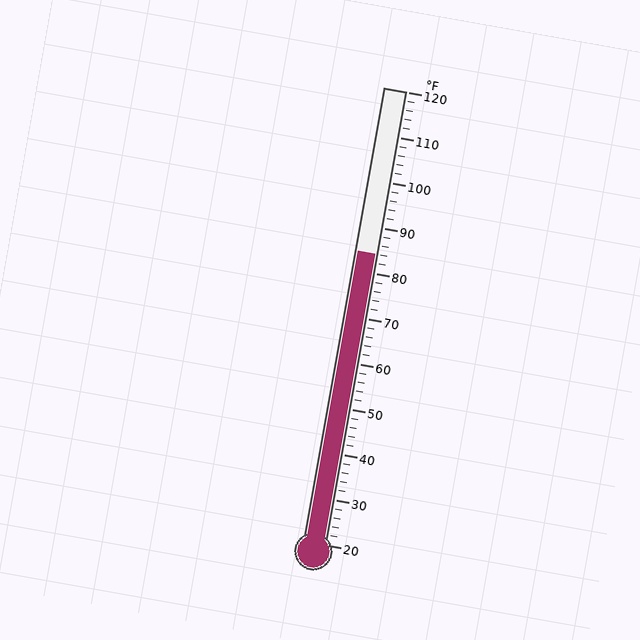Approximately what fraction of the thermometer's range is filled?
The thermometer is filled to approximately 65% of its range.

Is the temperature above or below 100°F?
The temperature is below 100°F.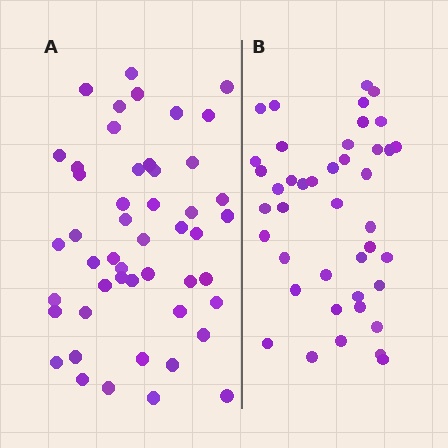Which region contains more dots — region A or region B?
Region A (the left region) has more dots.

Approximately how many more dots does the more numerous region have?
Region A has roughly 8 or so more dots than region B.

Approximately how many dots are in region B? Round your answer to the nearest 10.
About 40 dots. (The exact count is 42, which rounds to 40.)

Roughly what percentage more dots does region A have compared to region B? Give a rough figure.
About 15% more.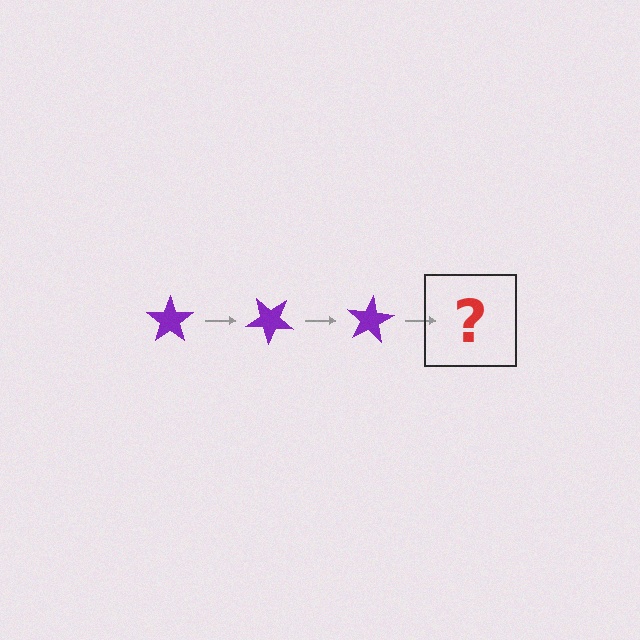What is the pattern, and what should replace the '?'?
The pattern is that the star rotates 40 degrees each step. The '?' should be a purple star rotated 120 degrees.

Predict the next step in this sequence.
The next step is a purple star rotated 120 degrees.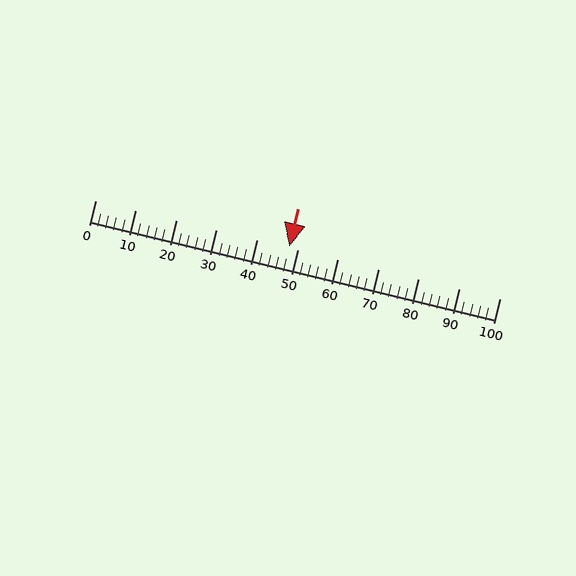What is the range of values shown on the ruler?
The ruler shows values from 0 to 100.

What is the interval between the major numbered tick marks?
The major tick marks are spaced 10 units apart.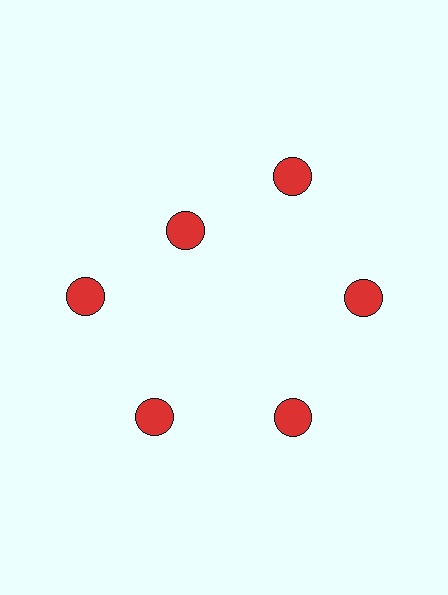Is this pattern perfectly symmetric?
No. The 6 red circles are arranged in a ring, but one element near the 11 o'clock position is pulled inward toward the center, breaking the 6-fold rotational symmetry.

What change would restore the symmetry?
The symmetry would be restored by moving it outward, back onto the ring so that all 6 circles sit at equal angles and equal distance from the center.